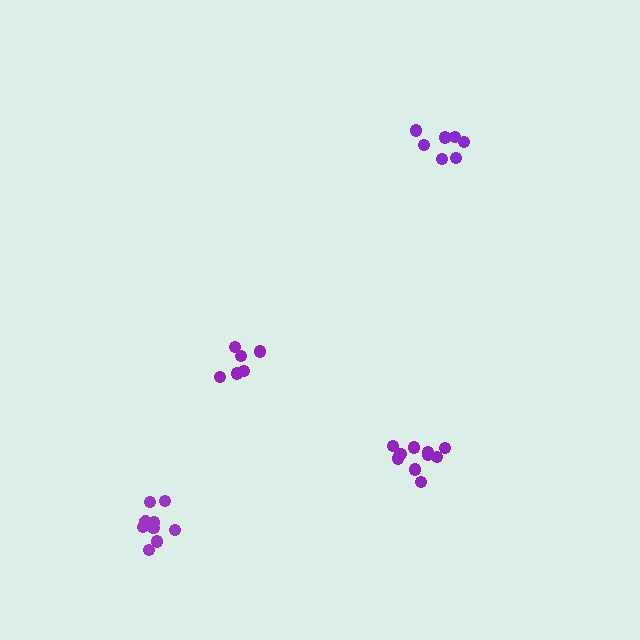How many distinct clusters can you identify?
There are 4 distinct clusters.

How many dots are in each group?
Group 1: 6 dots, Group 2: 9 dots, Group 3: 7 dots, Group 4: 10 dots (32 total).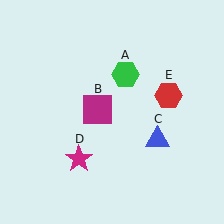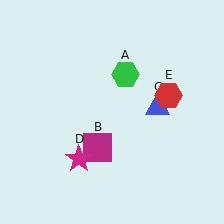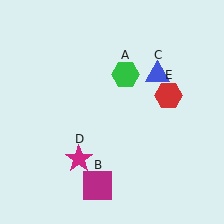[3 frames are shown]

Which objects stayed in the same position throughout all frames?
Green hexagon (object A) and magenta star (object D) and red hexagon (object E) remained stationary.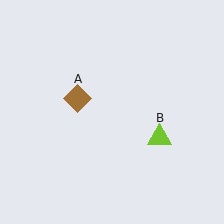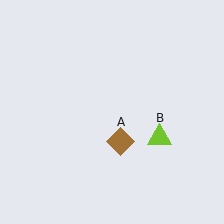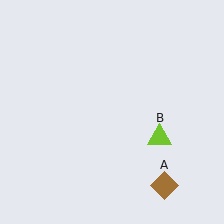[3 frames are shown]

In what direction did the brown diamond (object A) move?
The brown diamond (object A) moved down and to the right.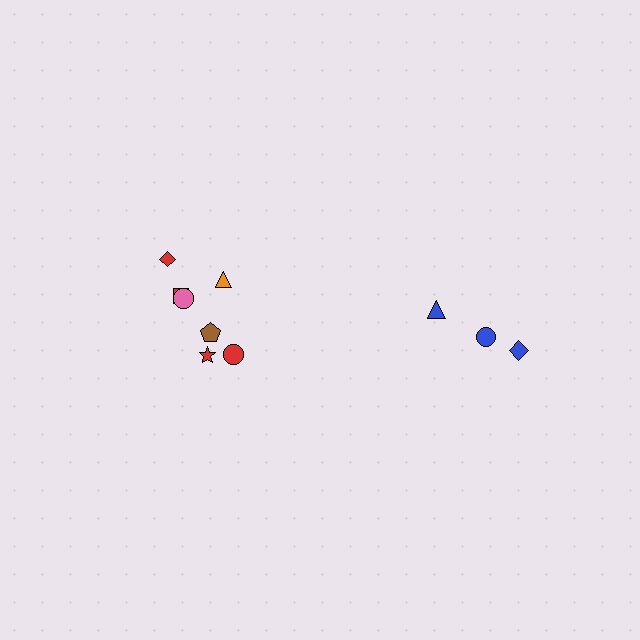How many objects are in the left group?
There are 7 objects.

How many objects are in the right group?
There are 3 objects.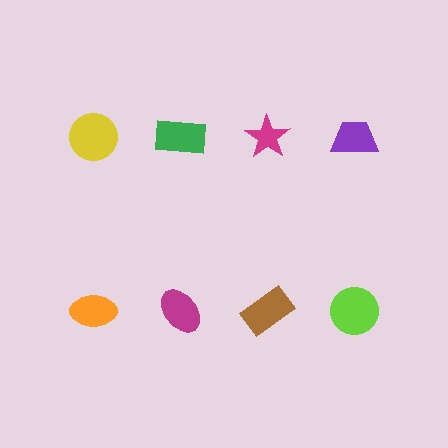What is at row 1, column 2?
A green rectangle.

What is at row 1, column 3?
A magenta star.